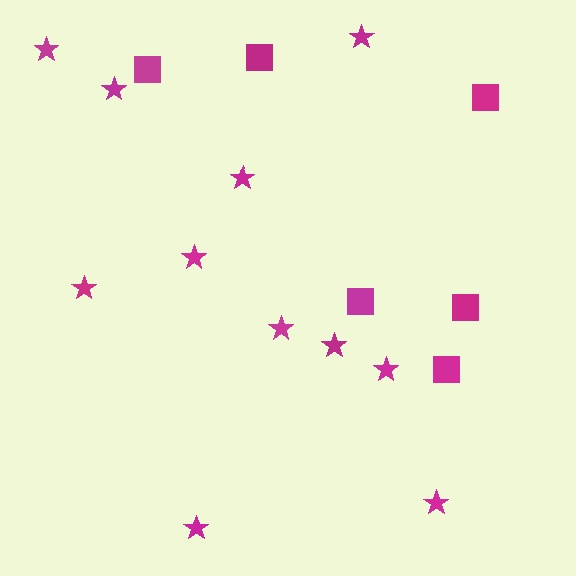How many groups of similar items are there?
There are 2 groups: one group of stars (11) and one group of squares (6).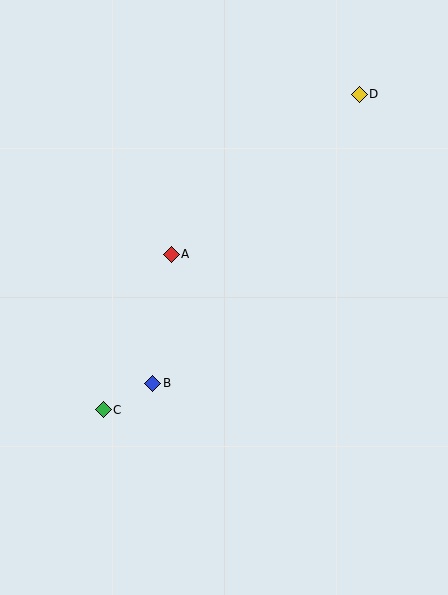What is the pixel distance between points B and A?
The distance between B and A is 130 pixels.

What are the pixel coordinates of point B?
Point B is at (153, 383).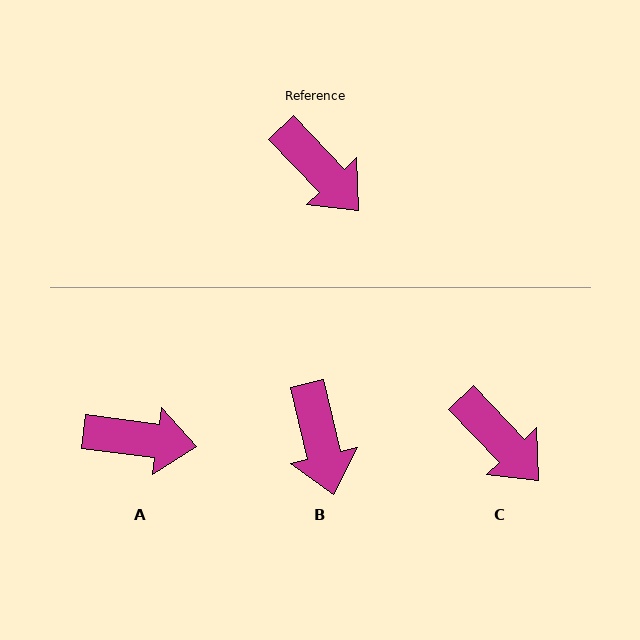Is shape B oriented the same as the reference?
No, it is off by about 30 degrees.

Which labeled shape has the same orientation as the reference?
C.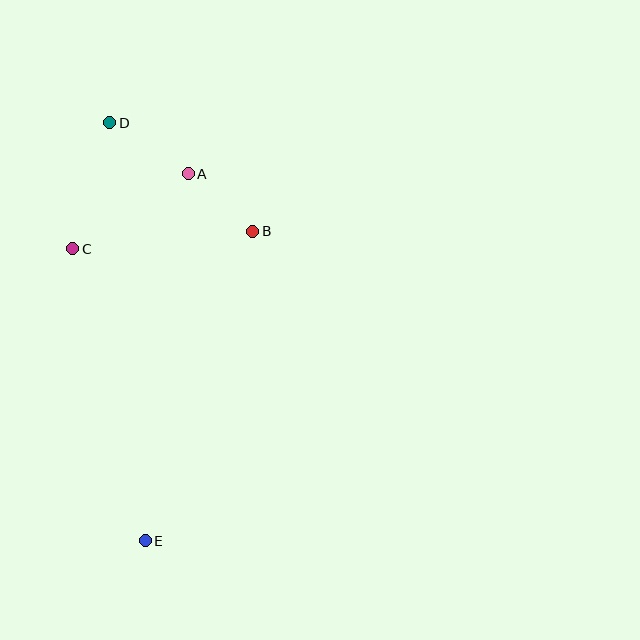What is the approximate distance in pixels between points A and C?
The distance between A and C is approximately 138 pixels.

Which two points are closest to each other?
Points A and B are closest to each other.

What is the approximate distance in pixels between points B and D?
The distance between B and D is approximately 179 pixels.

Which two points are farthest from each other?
Points D and E are farthest from each other.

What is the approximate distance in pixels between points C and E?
The distance between C and E is approximately 301 pixels.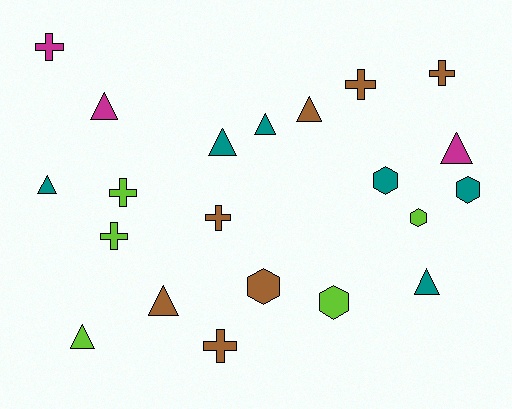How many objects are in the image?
There are 21 objects.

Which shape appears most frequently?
Triangle, with 9 objects.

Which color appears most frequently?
Brown, with 7 objects.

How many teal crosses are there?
There are no teal crosses.